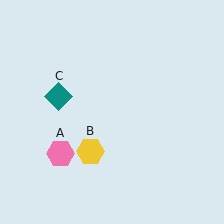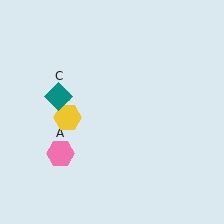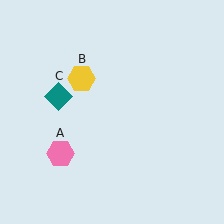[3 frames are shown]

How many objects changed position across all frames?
1 object changed position: yellow hexagon (object B).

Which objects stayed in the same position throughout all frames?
Pink hexagon (object A) and teal diamond (object C) remained stationary.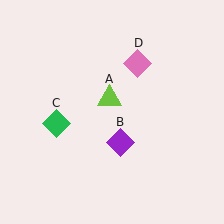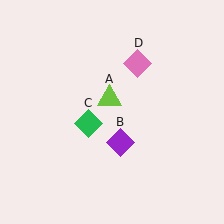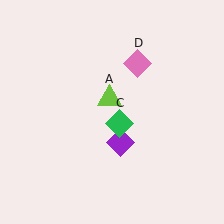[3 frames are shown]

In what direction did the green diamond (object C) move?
The green diamond (object C) moved right.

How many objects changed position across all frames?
1 object changed position: green diamond (object C).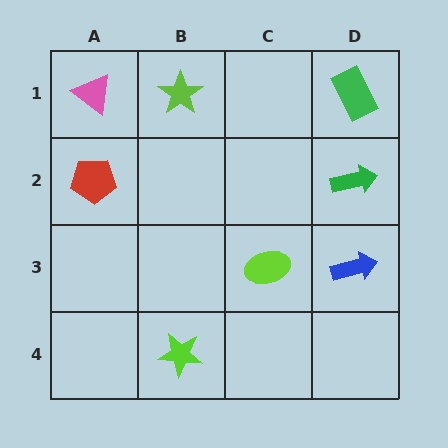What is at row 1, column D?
A green rectangle.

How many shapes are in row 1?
3 shapes.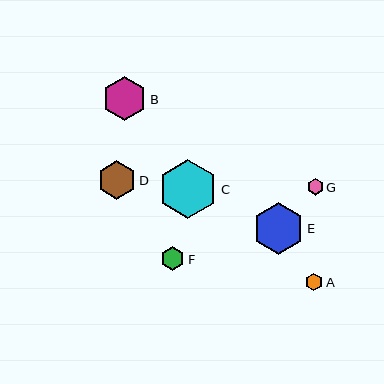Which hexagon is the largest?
Hexagon C is the largest with a size of approximately 59 pixels.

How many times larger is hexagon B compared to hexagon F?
Hexagon B is approximately 1.9 times the size of hexagon F.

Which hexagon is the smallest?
Hexagon G is the smallest with a size of approximately 16 pixels.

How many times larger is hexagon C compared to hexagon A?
Hexagon C is approximately 3.4 times the size of hexagon A.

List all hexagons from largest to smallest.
From largest to smallest: C, E, B, D, F, A, G.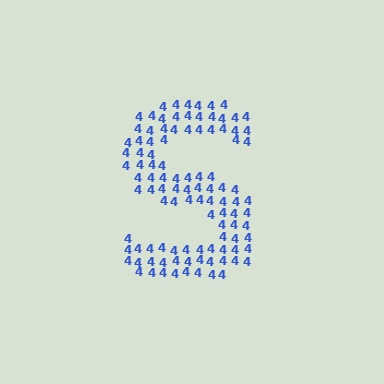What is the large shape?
The large shape is the letter S.